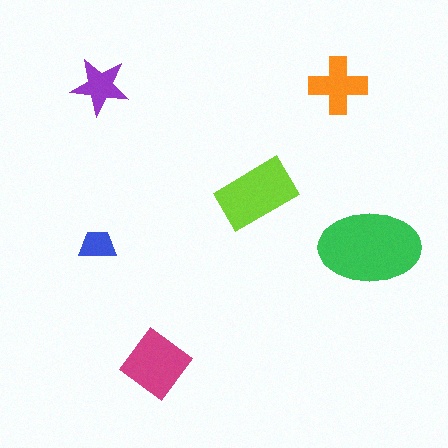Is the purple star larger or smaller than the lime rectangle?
Smaller.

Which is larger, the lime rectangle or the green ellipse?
The green ellipse.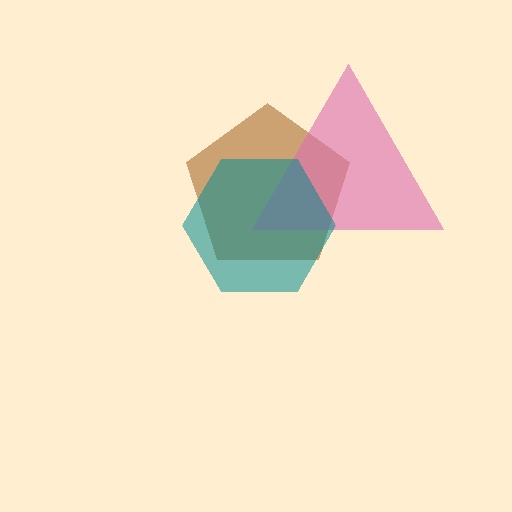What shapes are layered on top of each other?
The layered shapes are: a brown pentagon, a pink triangle, a teal hexagon.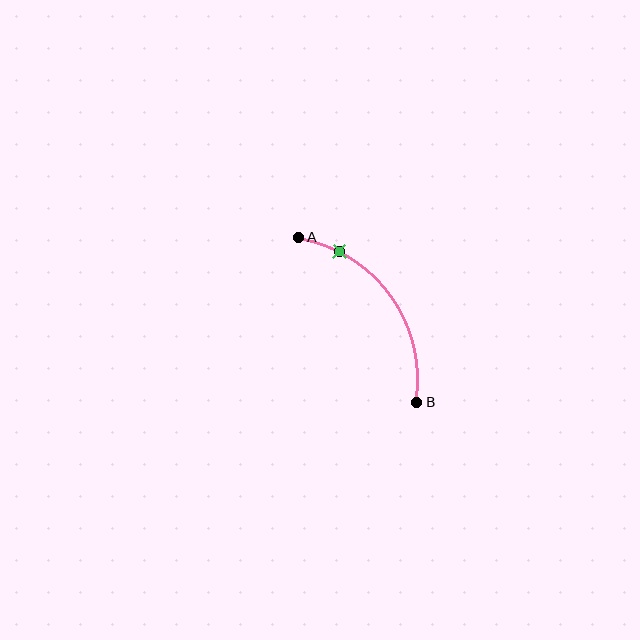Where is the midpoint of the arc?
The arc midpoint is the point on the curve farthest from the straight line joining A and B. It sits above and to the right of that line.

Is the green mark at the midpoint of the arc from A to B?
No. The green mark lies on the arc but is closer to endpoint A. The arc midpoint would be at the point on the curve equidistant along the arc from both A and B.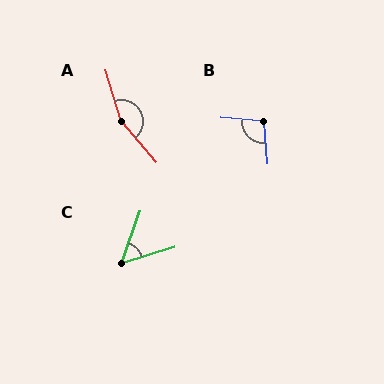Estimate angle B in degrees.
Approximately 99 degrees.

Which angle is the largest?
A, at approximately 156 degrees.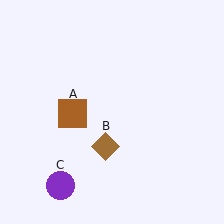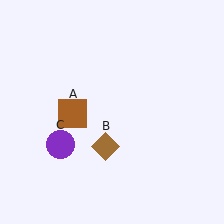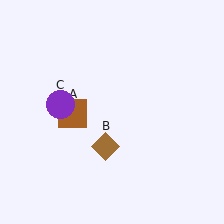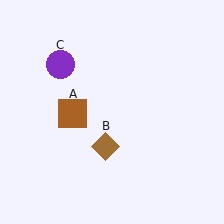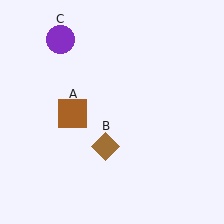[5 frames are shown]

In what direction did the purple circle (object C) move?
The purple circle (object C) moved up.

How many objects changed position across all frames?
1 object changed position: purple circle (object C).